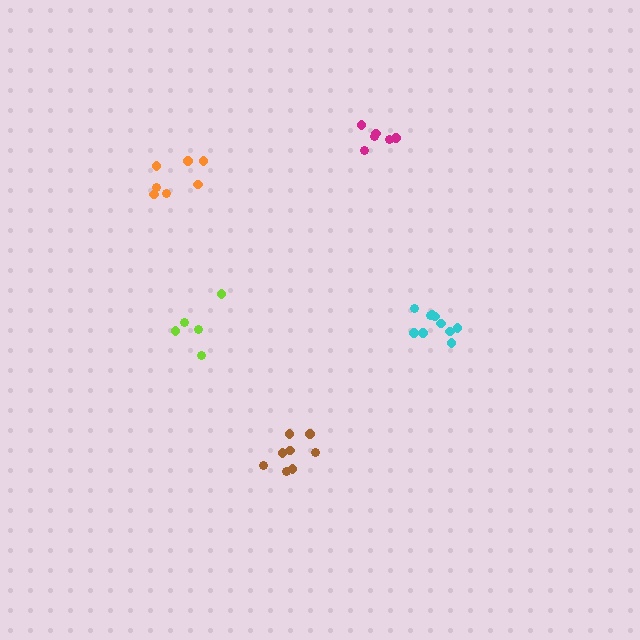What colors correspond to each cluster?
The clusters are colored: orange, cyan, magenta, brown, lime.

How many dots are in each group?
Group 1: 7 dots, Group 2: 10 dots, Group 3: 6 dots, Group 4: 8 dots, Group 5: 5 dots (36 total).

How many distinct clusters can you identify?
There are 5 distinct clusters.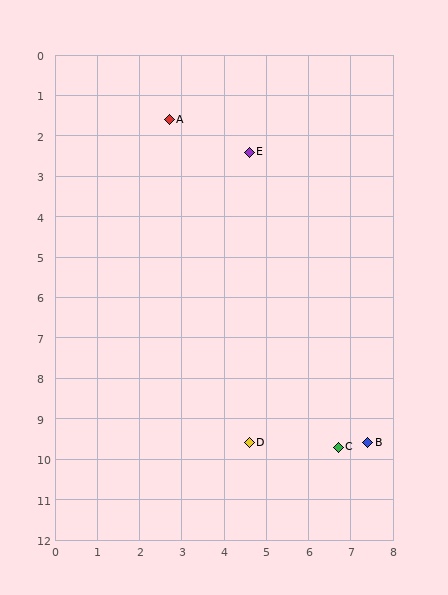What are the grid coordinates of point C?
Point C is at approximately (6.7, 9.7).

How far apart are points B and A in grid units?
Points B and A are about 9.3 grid units apart.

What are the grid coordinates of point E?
Point E is at approximately (4.6, 2.4).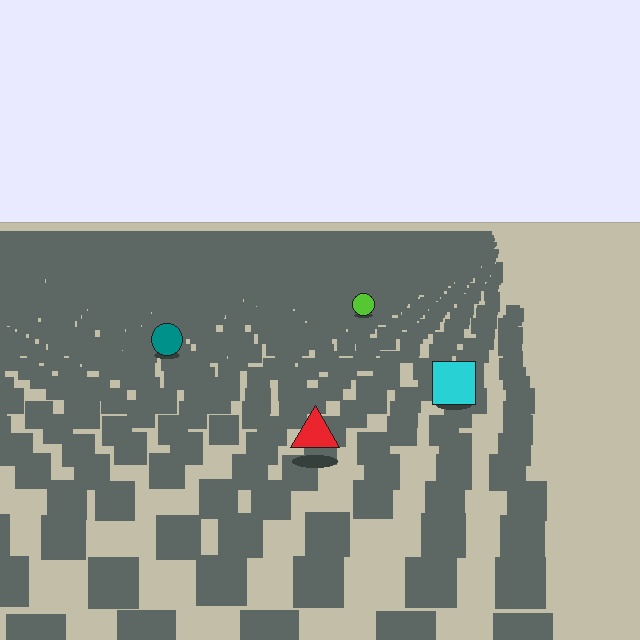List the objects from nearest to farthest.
From nearest to farthest: the red triangle, the cyan square, the teal circle, the lime circle.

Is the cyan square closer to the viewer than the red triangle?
No. The red triangle is closer — you can tell from the texture gradient: the ground texture is coarser near it.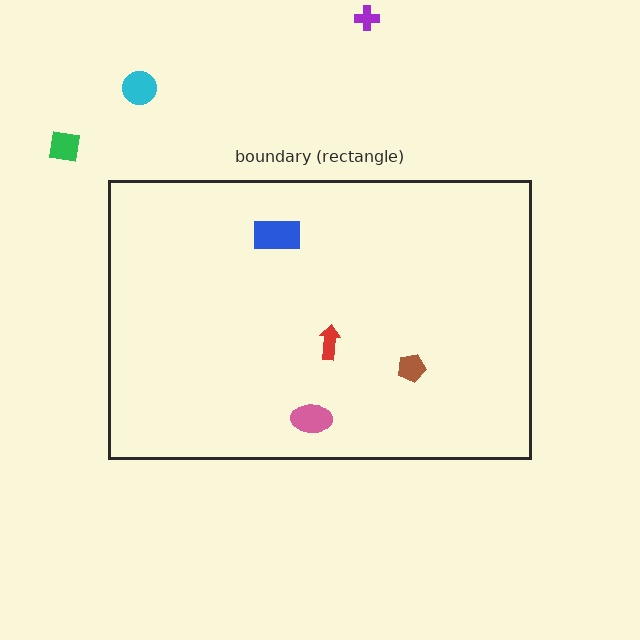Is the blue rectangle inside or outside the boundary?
Inside.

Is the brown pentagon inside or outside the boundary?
Inside.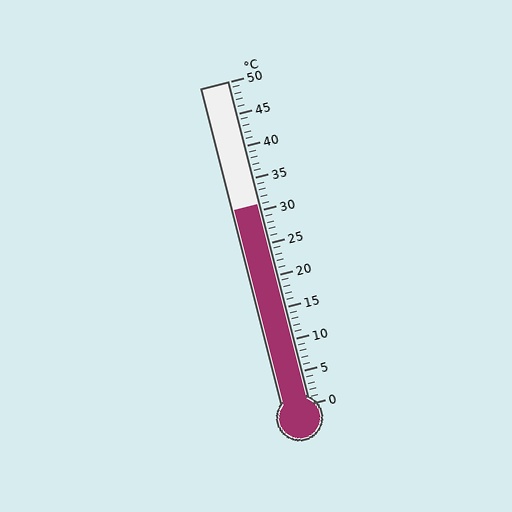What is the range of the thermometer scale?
The thermometer scale ranges from 0°C to 50°C.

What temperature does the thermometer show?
The thermometer shows approximately 31°C.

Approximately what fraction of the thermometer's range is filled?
The thermometer is filled to approximately 60% of its range.